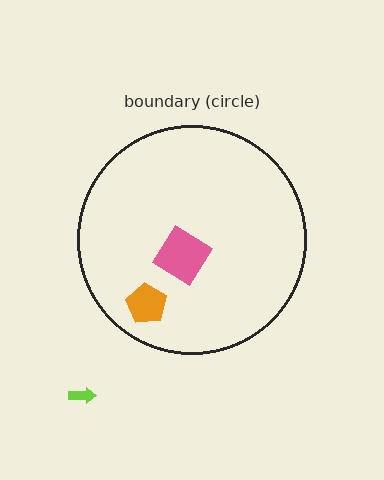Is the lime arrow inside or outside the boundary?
Outside.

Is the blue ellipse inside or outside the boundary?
Inside.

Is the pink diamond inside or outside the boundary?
Inside.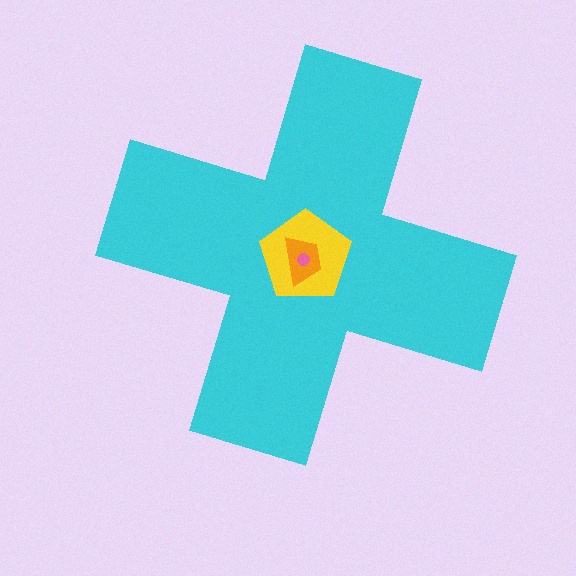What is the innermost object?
The pink circle.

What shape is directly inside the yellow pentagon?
The orange trapezoid.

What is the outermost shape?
The cyan cross.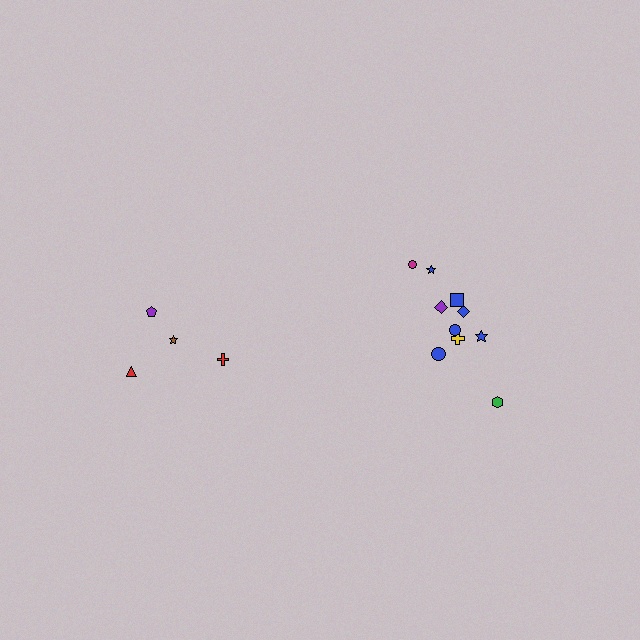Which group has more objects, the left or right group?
The right group.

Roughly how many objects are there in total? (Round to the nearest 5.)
Roughly 15 objects in total.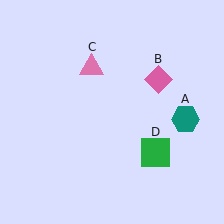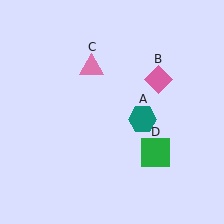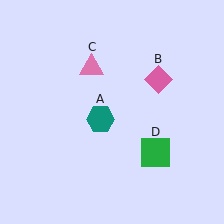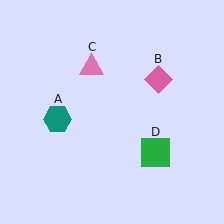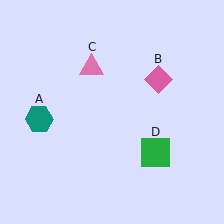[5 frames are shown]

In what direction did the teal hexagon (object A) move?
The teal hexagon (object A) moved left.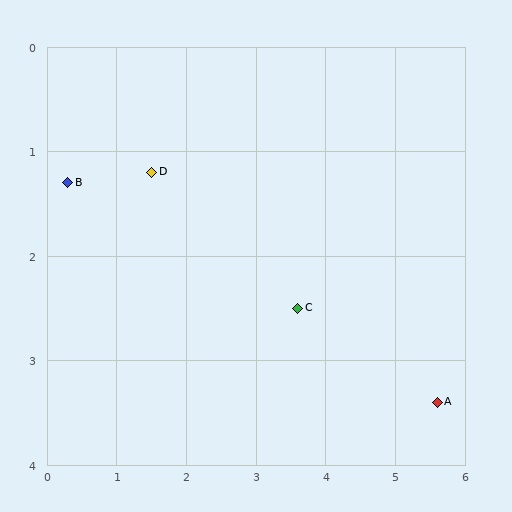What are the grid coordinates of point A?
Point A is at approximately (5.6, 3.4).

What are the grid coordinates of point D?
Point D is at approximately (1.5, 1.2).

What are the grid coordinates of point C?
Point C is at approximately (3.6, 2.5).